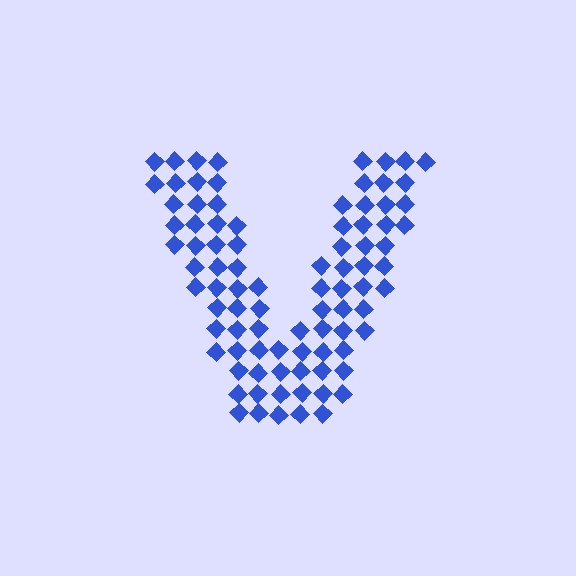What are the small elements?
The small elements are diamonds.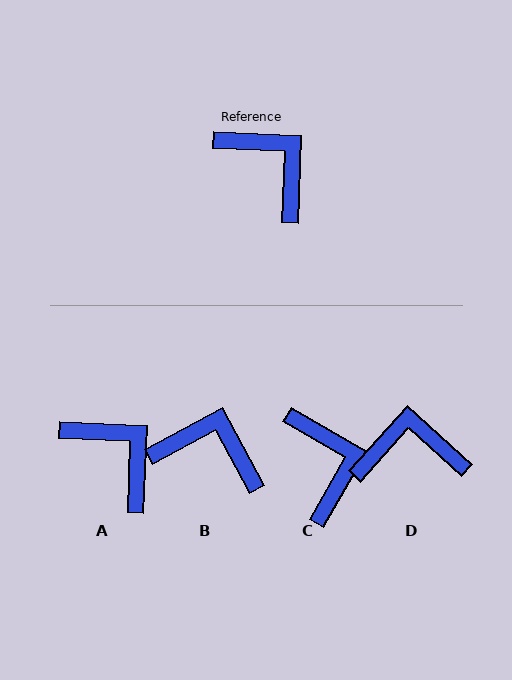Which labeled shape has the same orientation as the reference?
A.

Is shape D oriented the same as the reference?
No, it is off by about 50 degrees.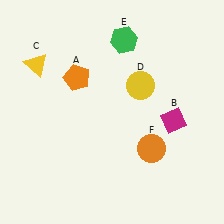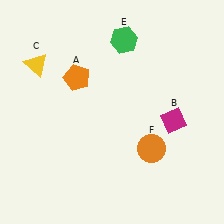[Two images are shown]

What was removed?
The yellow circle (D) was removed in Image 2.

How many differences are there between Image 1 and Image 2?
There is 1 difference between the two images.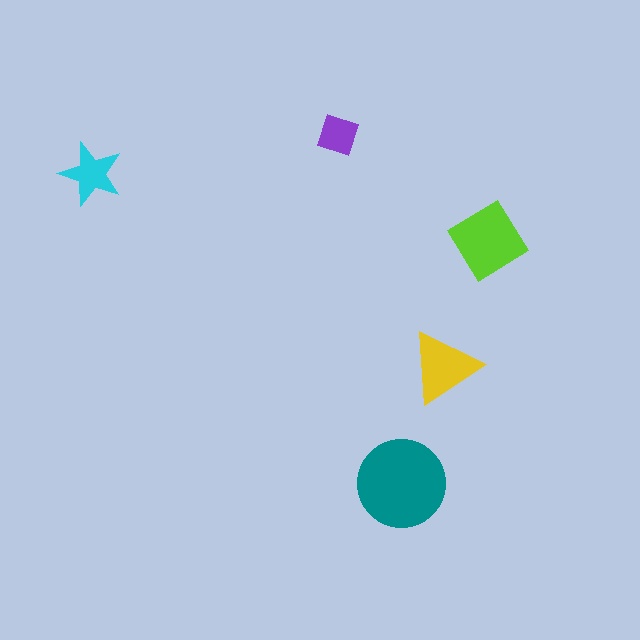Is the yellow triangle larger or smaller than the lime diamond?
Smaller.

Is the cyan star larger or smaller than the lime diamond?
Smaller.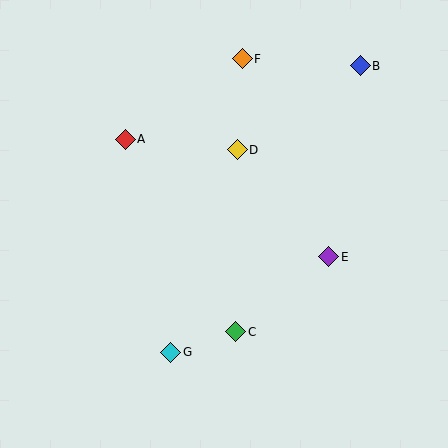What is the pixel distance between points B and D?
The distance between B and D is 149 pixels.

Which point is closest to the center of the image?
Point D at (237, 150) is closest to the center.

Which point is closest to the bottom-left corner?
Point G is closest to the bottom-left corner.